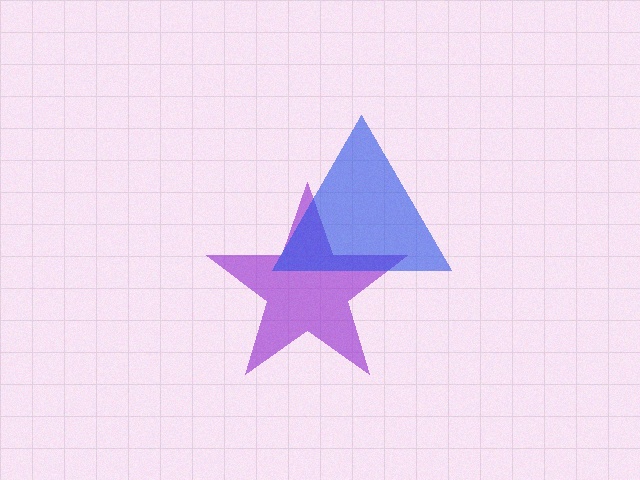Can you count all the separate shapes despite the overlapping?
Yes, there are 2 separate shapes.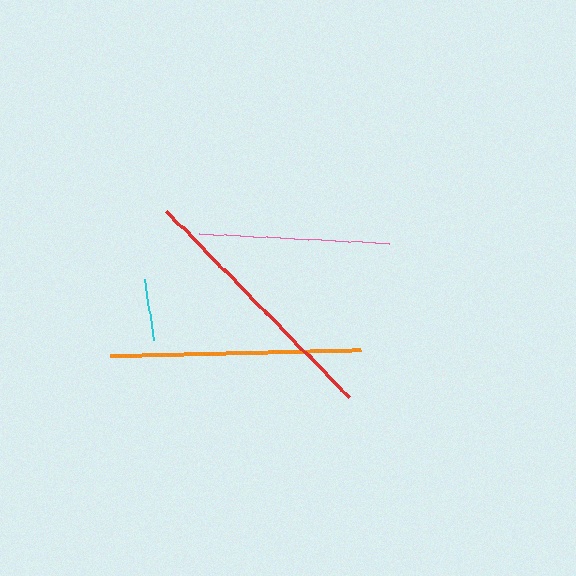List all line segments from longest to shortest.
From longest to shortest: red, orange, pink, cyan.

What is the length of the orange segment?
The orange segment is approximately 251 pixels long.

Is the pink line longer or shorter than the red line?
The red line is longer than the pink line.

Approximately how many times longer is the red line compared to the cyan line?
The red line is approximately 4.2 times the length of the cyan line.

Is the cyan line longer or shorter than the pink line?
The pink line is longer than the cyan line.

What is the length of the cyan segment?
The cyan segment is approximately 62 pixels long.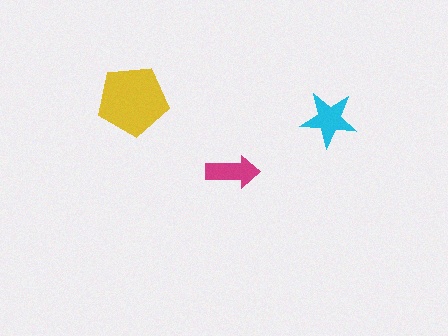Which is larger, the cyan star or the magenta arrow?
The cyan star.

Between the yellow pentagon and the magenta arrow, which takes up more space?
The yellow pentagon.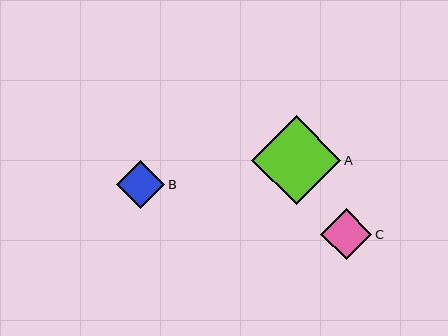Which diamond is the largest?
Diamond A is the largest with a size of approximately 89 pixels.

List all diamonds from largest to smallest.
From largest to smallest: A, C, B.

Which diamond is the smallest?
Diamond B is the smallest with a size of approximately 48 pixels.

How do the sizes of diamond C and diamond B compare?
Diamond C and diamond B are approximately the same size.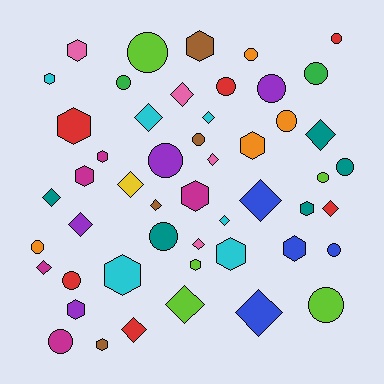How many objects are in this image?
There are 50 objects.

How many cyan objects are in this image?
There are 6 cyan objects.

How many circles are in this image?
There are 18 circles.